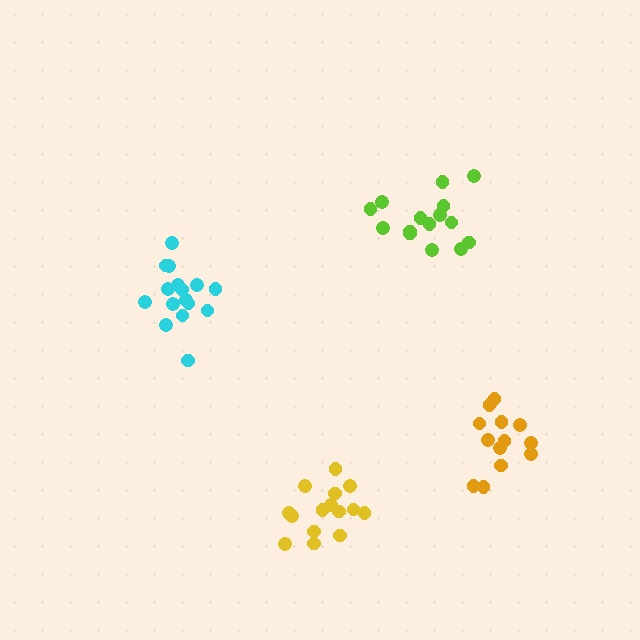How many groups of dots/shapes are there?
There are 4 groups.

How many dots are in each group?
Group 1: 15 dots, Group 2: 16 dots, Group 3: 13 dots, Group 4: 15 dots (59 total).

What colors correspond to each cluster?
The clusters are colored: lime, cyan, orange, yellow.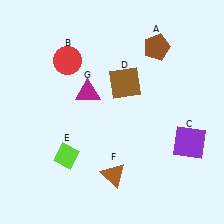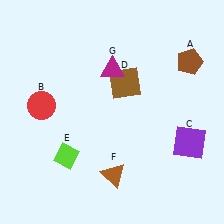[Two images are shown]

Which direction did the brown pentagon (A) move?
The brown pentagon (A) moved right.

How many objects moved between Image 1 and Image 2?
3 objects moved between the two images.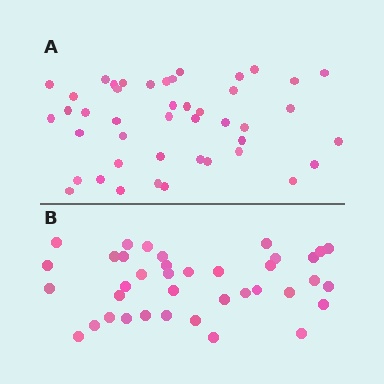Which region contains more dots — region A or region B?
Region A (the top region) has more dots.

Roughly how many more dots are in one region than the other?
Region A has about 6 more dots than region B.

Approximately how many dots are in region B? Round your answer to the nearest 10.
About 40 dots. (The exact count is 38, which rounds to 40.)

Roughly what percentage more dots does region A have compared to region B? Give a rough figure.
About 15% more.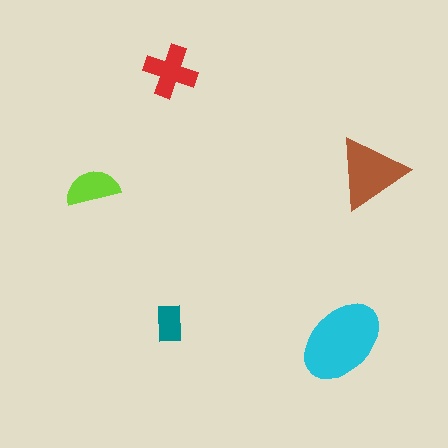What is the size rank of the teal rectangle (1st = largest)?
5th.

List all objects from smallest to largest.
The teal rectangle, the lime semicircle, the red cross, the brown triangle, the cyan ellipse.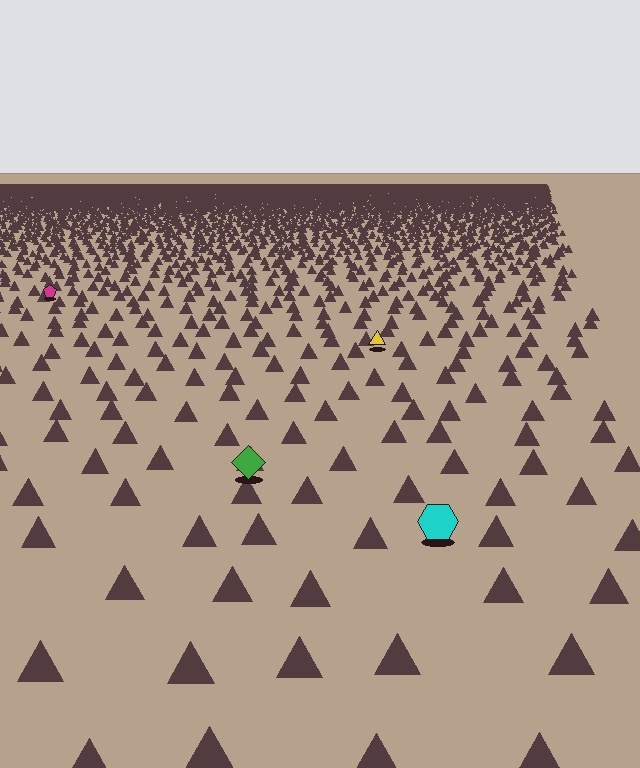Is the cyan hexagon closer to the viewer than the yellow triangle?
Yes. The cyan hexagon is closer — you can tell from the texture gradient: the ground texture is coarser near it.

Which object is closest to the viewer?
The cyan hexagon is closest. The texture marks near it are larger and more spread out.